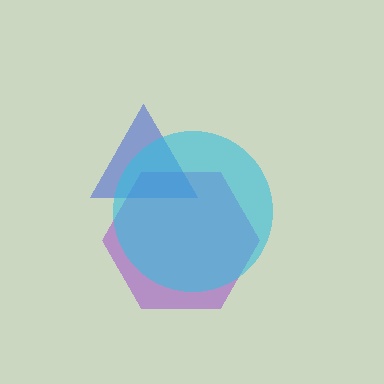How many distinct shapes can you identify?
There are 3 distinct shapes: a purple hexagon, a blue triangle, a cyan circle.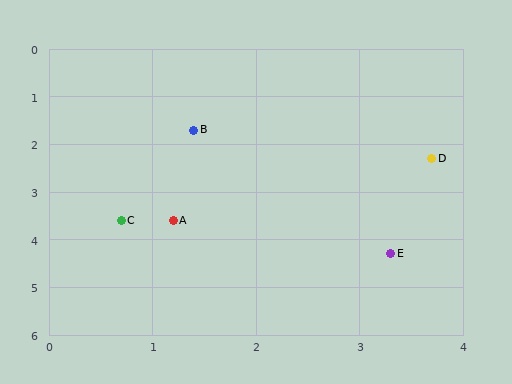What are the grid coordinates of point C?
Point C is at approximately (0.7, 3.6).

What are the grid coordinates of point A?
Point A is at approximately (1.2, 3.6).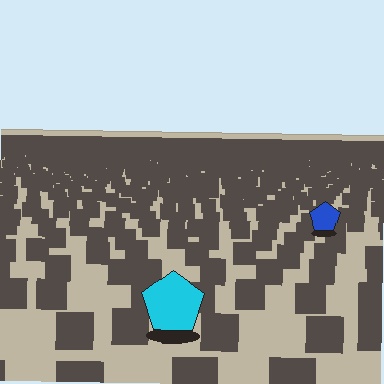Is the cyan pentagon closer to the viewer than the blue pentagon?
Yes. The cyan pentagon is closer — you can tell from the texture gradient: the ground texture is coarser near it.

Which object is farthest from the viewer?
The blue pentagon is farthest from the viewer. It appears smaller and the ground texture around it is denser.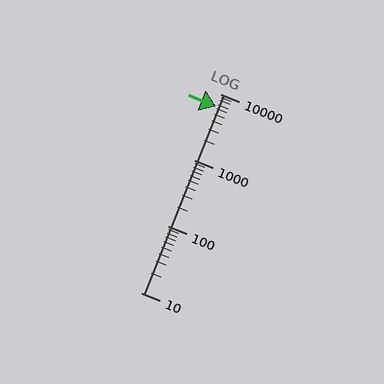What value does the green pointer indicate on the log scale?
The pointer indicates approximately 6400.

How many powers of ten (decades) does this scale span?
The scale spans 3 decades, from 10 to 10000.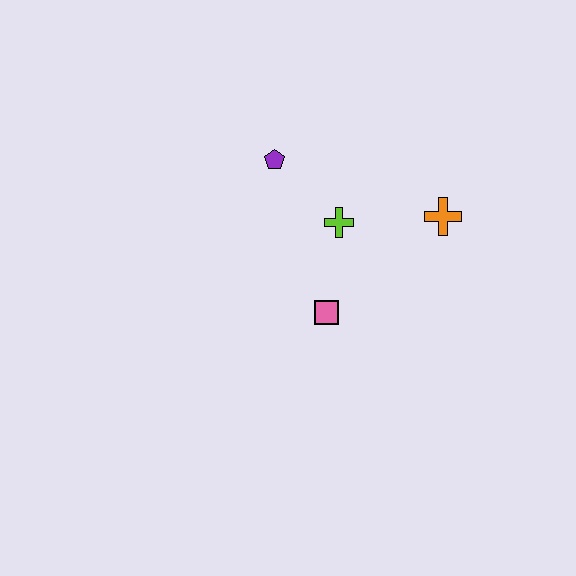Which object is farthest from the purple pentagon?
The orange cross is farthest from the purple pentagon.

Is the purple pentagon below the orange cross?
No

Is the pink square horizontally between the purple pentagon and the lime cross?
Yes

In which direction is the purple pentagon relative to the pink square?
The purple pentagon is above the pink square.